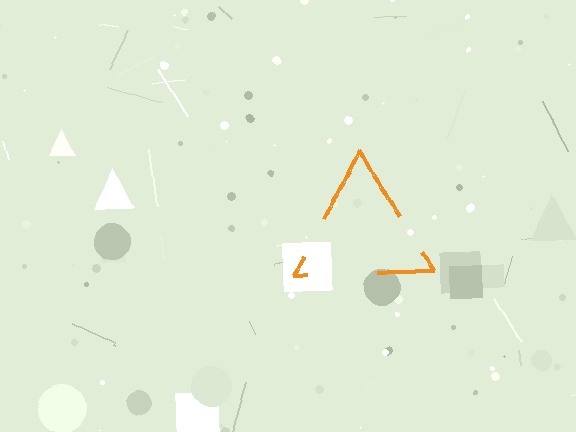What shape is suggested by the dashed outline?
The dashed outline suggests a triangle.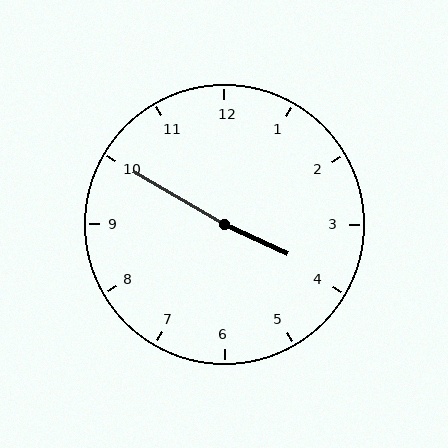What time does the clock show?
3:50.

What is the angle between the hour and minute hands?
Approximately 175 degrees.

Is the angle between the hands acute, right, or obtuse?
It is obtuse.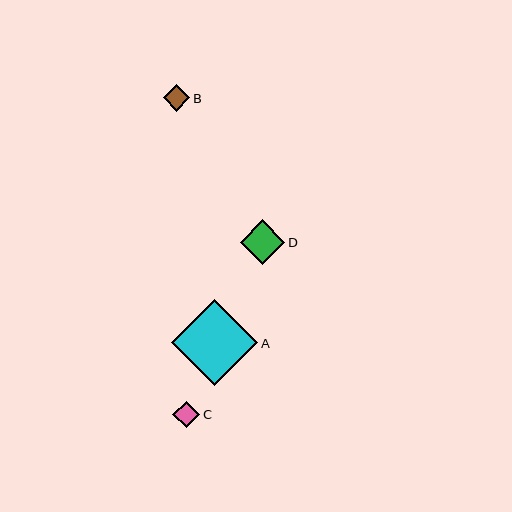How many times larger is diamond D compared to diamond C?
Diamond D is approximately 1.7 times the size of diamond C.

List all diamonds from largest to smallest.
From largest to smallest: A, D, C, B.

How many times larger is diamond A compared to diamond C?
Diamond A is approximately 3.2 times the size of diamond C.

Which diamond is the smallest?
Diamond B is the smallest with a size of approximately 27 pixels.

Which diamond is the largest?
Diamond A is the largest with a size of approximately 86 pixels.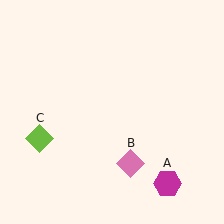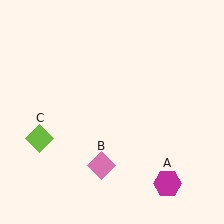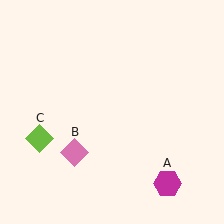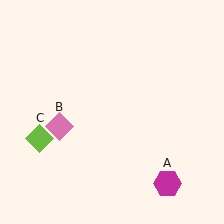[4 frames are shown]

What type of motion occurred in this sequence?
The pink diamond (object B) rotated clockwise around the center of the scene.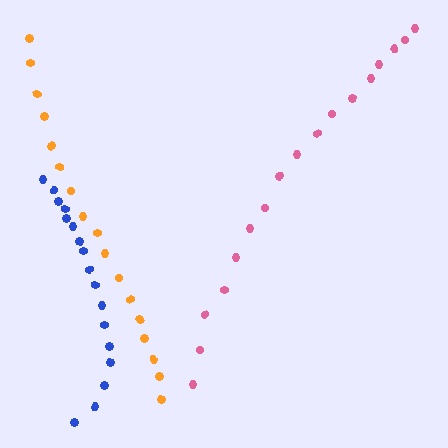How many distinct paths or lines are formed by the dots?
There are 3 distinct paths.